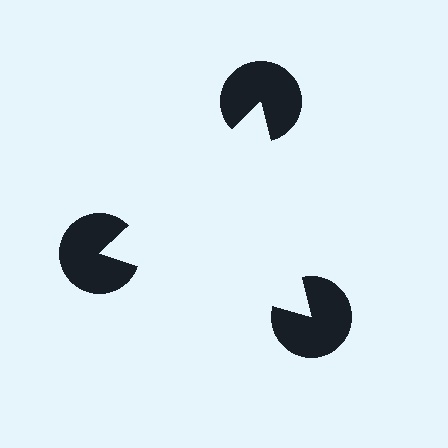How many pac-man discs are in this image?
There are 3 — one at each vertex of the illusory triangle.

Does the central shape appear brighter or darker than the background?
It typically appears slightly brighter than the background, even though no actual brightness change is drawn.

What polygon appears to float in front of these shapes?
An illusory triangle — its edges are inferred from the aligned wedge cuts in the pac-man discs, not physically drawn.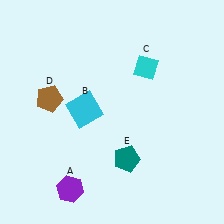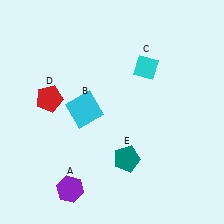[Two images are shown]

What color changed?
The pentagon (D) changed from brown in Image 1 to red in Image 2.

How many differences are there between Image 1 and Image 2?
There is 1 difference between the two images.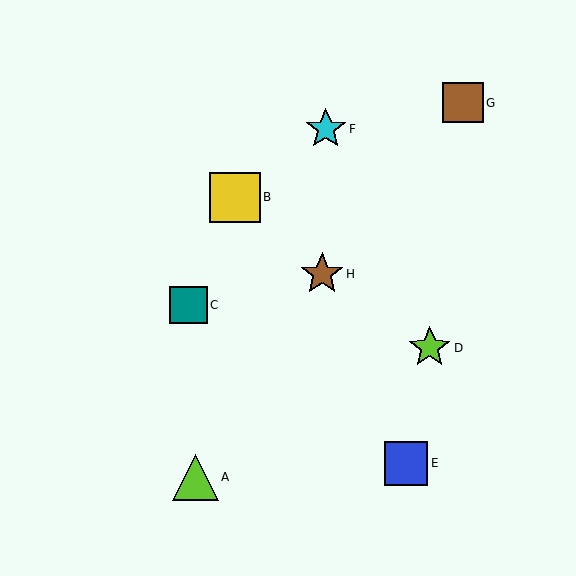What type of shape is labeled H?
Shape H is a brown star.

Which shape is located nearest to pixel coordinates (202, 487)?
The lime triangle (labeled A) at (195, 477) is nearest to that location.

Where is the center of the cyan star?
The center of the cyan star is at (326, 129).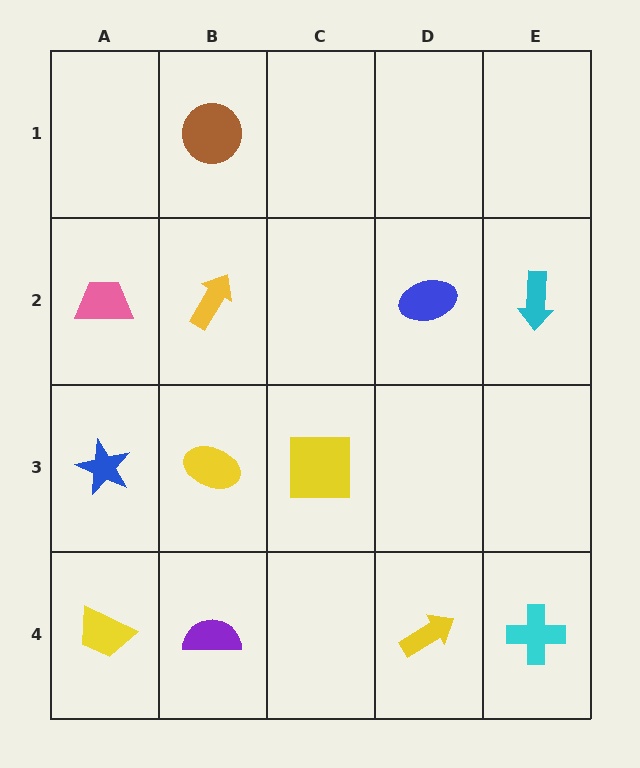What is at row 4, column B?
A purple semicircle.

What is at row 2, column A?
A pink trapezoid.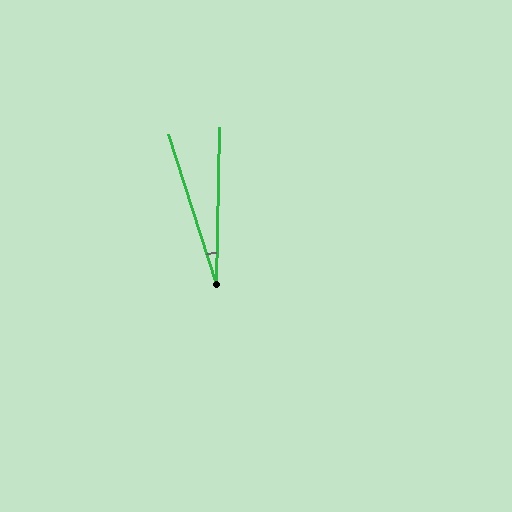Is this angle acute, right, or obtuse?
It is acute.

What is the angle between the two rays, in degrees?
Approximately 19 degrees.